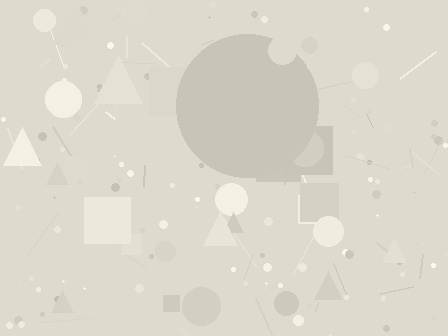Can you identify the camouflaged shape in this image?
The camouflaged shape is a circle.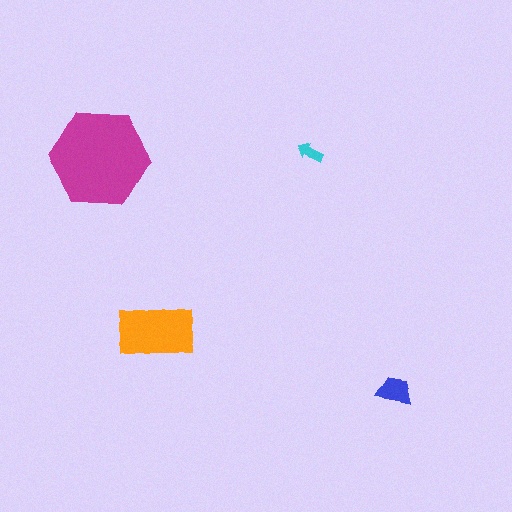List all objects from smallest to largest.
The cyan arrow, the blue trapezoid, the orange rectangle, the magenta hexagon.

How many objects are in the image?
There are 4 objects in the image.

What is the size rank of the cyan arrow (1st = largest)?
4th.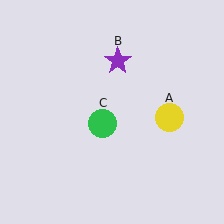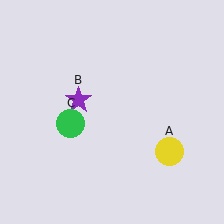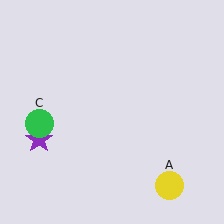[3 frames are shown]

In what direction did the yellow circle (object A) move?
The yellow circle (object A) moved down.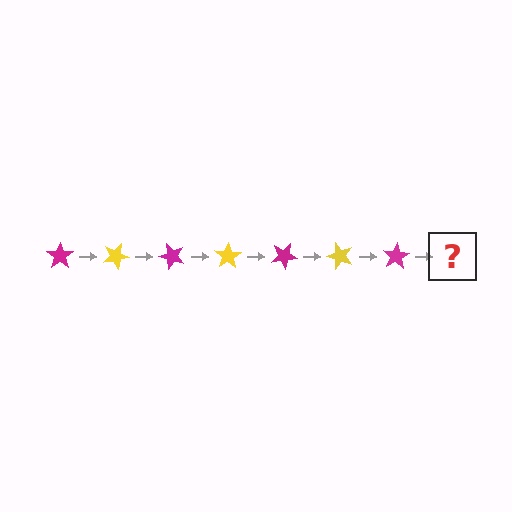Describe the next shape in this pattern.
It should be a yellow star, rotated 175 degrees from the start.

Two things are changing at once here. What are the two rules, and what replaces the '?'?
The two rules are that it rotates 25 degrees each step and the color cycles through magenta and yellow. The '?' should be a yellow star, rotated 175 degrees from the start.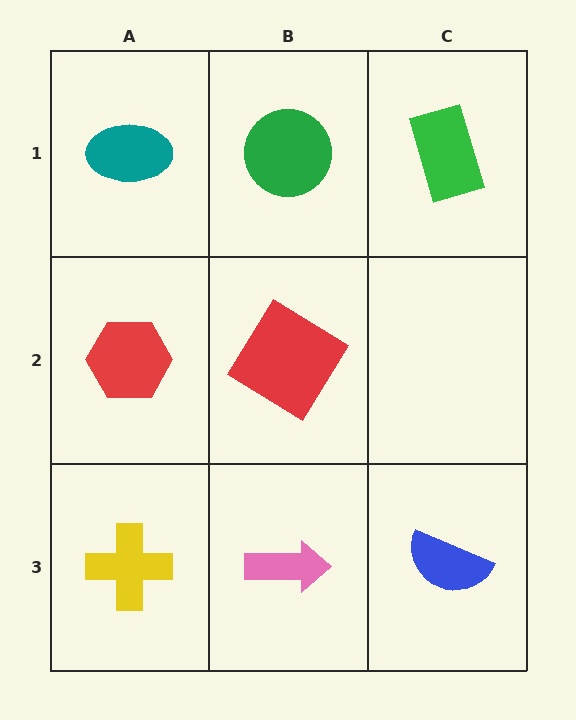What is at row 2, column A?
A red hexagon.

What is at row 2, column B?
A red diamond.